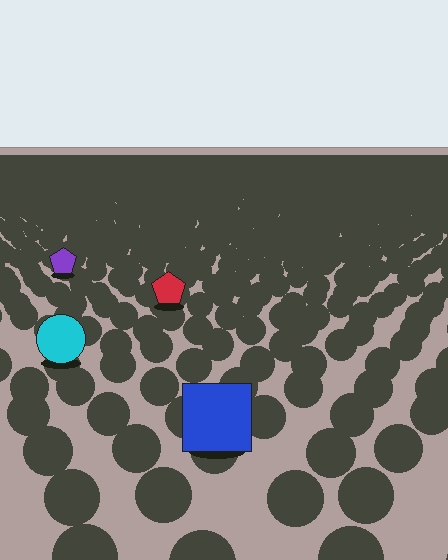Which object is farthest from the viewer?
The purple pentagon is farthest from the viewer. It appears smaller and the ground texture around it is denser.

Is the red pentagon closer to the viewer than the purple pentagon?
Yes. The red pentagon is closer — you can tell from the texture gradient: the ground texture is coarser near it.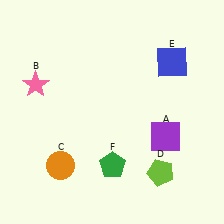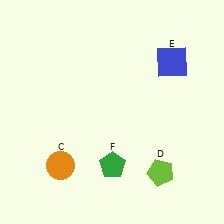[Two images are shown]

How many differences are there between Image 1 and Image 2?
There are 2 differences between the two images.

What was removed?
The purple square (A), the pink star (B) were removed in Image 2.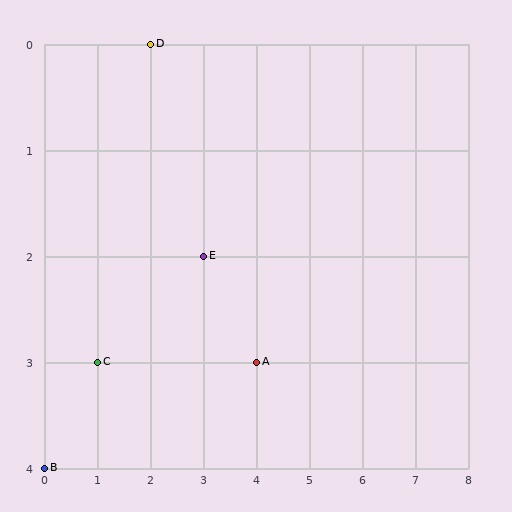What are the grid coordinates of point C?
Point C is at grid coordinates (1, 3).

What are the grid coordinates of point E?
Point E is at grid coordinates (3, 2).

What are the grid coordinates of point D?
Point D is at grid coordinates (2, 0).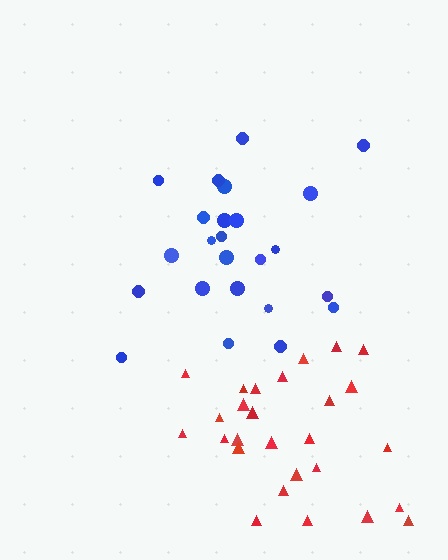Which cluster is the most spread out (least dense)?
Red.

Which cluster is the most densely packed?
Blue.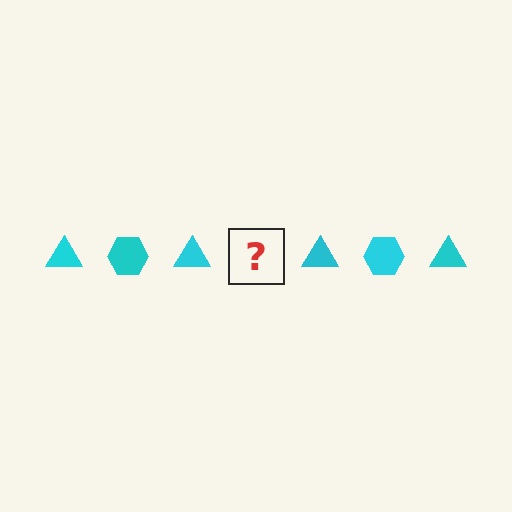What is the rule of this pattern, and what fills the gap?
The rule is that the pattern cycles through triangle, hexagon shapes in cyan. The gap should be filled with a cyan hexagon.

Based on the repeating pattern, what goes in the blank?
The blank should be a cyan hexagon.